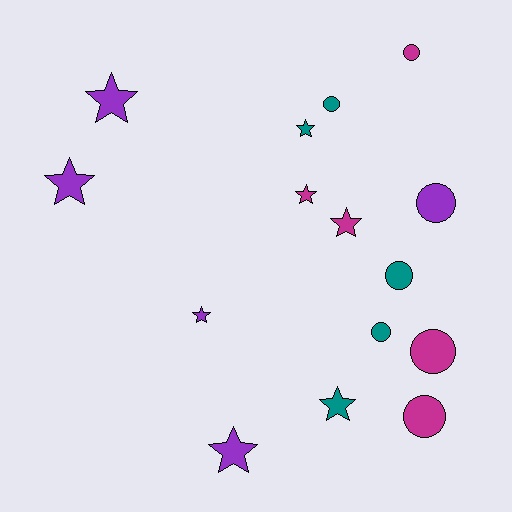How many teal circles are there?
There are 3 teal circles.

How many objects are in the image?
There are 15 objects.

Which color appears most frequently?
Magenta, with 5 objects.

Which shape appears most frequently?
Star, with 8 objects.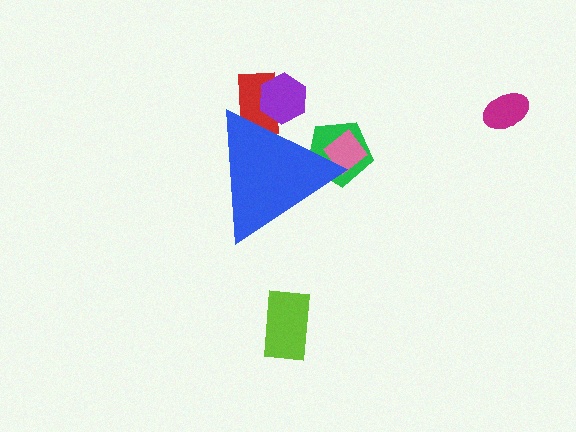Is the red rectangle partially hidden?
Yes, the red rectangle is partially hidden behind the blue triangle.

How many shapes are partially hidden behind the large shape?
4 shapes are partially hidden.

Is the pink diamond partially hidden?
Yes, the pink diamond is partially hidden behind the blue triangle.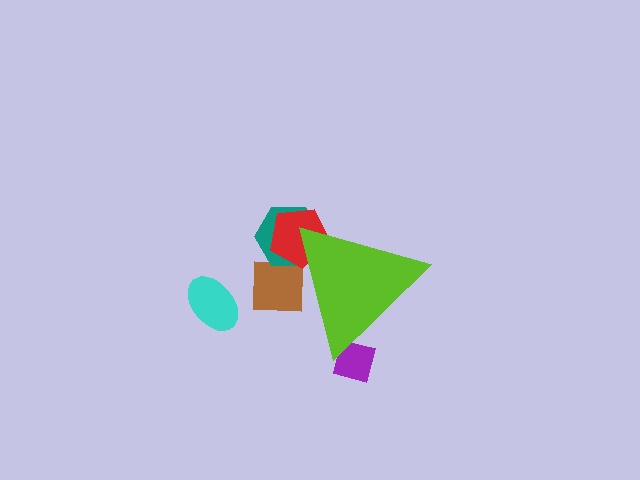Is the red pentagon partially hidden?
Yes, the red pentagon is partially hidden behind the lime triangle.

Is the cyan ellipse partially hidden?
No, the cyan ellipse is fully visible.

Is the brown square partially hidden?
Yes, the brown square is partially hidden behind the lime triangle.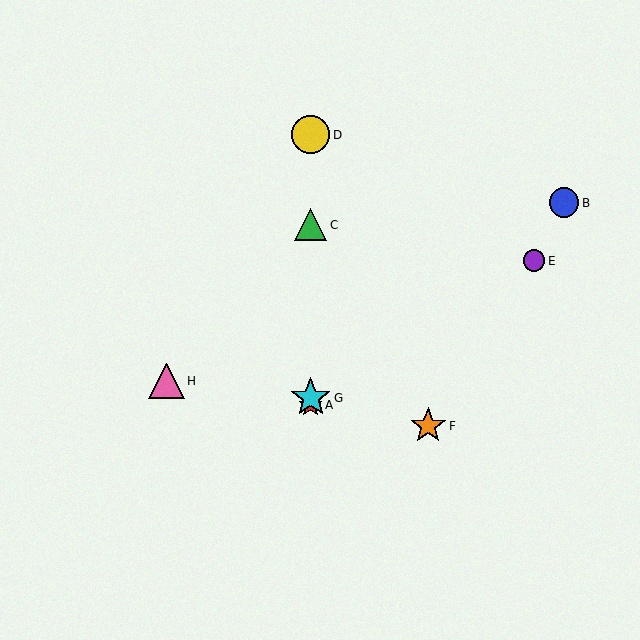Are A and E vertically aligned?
No, A is at x≈311 and E is at x≈534.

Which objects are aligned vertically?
Objects A, C, D, G are aligned vertically.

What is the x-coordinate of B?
Object B is at x≈564.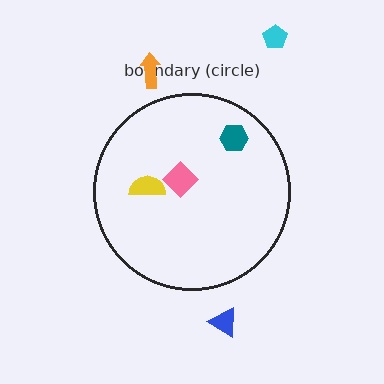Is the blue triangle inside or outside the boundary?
Outside.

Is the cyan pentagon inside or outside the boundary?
Outside.